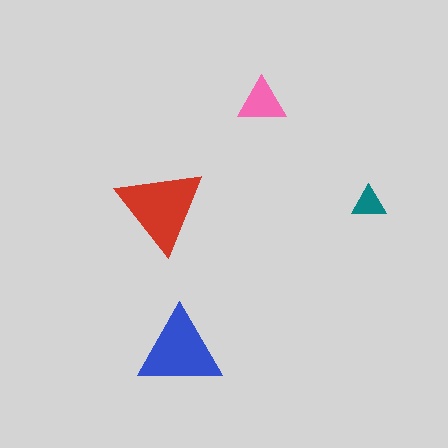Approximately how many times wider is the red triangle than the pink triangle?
About 2 times wider.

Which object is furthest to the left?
The red triangle is leftmost.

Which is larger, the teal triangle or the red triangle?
The red one.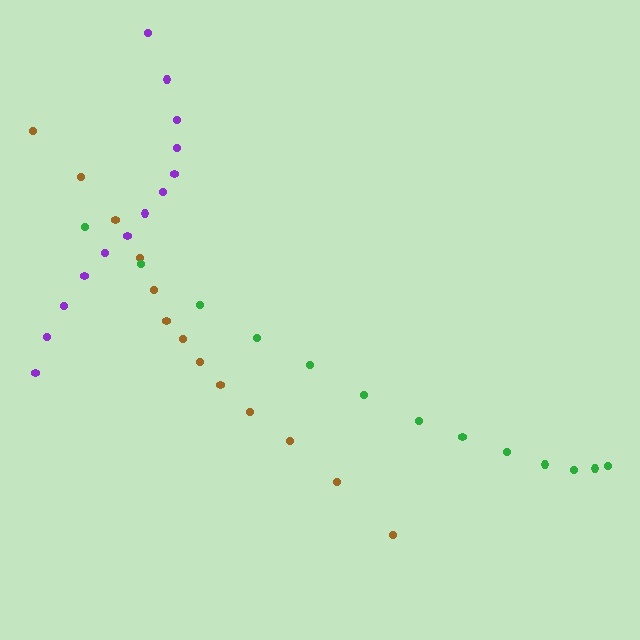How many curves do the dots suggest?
There are 3 distinct paths.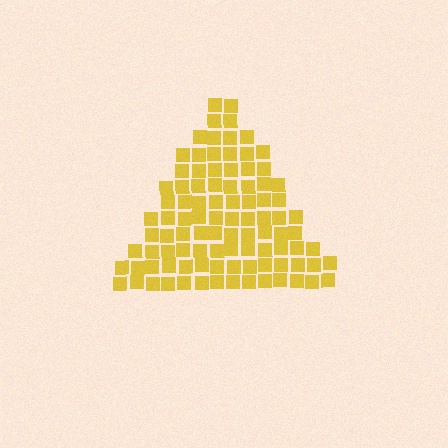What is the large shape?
The large shape is a triangle.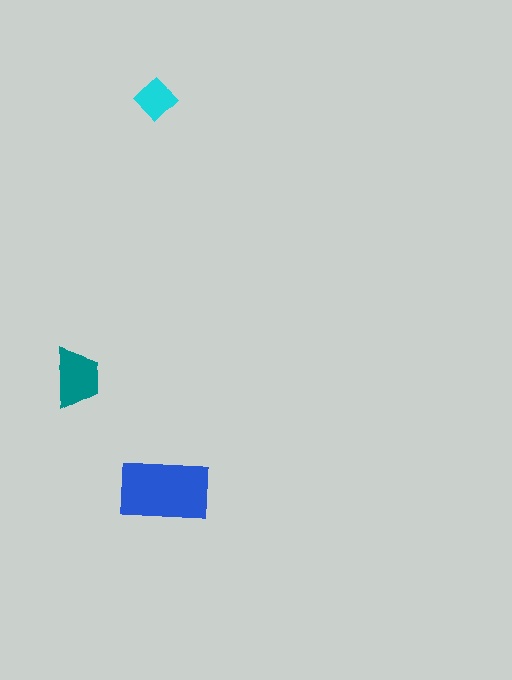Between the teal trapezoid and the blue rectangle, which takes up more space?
The blue rectangle.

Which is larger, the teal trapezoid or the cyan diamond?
The teal trapezoid.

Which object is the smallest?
The cyan diamond.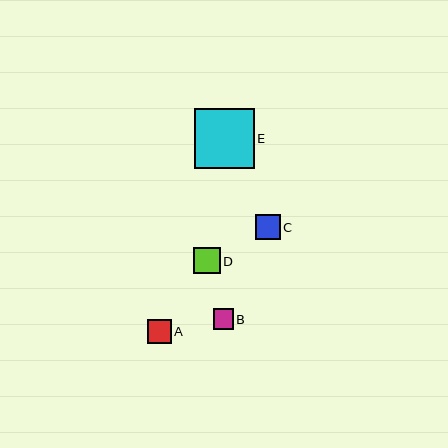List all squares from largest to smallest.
From largest to smallest: E, D, C, A, B.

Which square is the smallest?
Square B is the smallest with a size of approximately 20 pixels.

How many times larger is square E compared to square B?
Square E is approximately 2.9 times the size of square B.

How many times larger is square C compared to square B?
Square C is approximately 1.2 times the size of square B.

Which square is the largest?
Square E is the largest with a size of approximately 60 pixels.